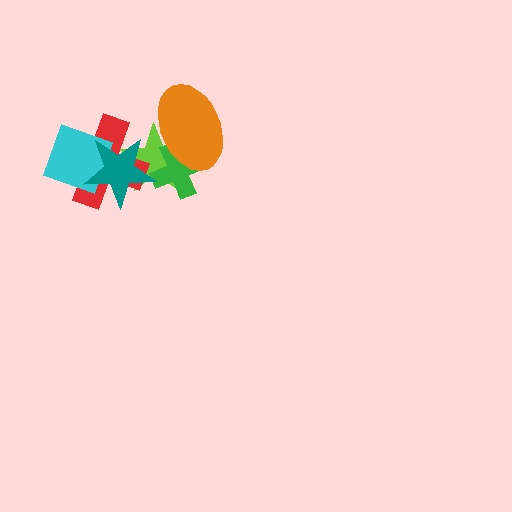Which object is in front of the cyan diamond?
The teal star is in front of the cyan diamond.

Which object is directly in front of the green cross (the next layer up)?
The teal star is directly in front of the green cross.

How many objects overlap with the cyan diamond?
2 objects overlap with the cyan diamond.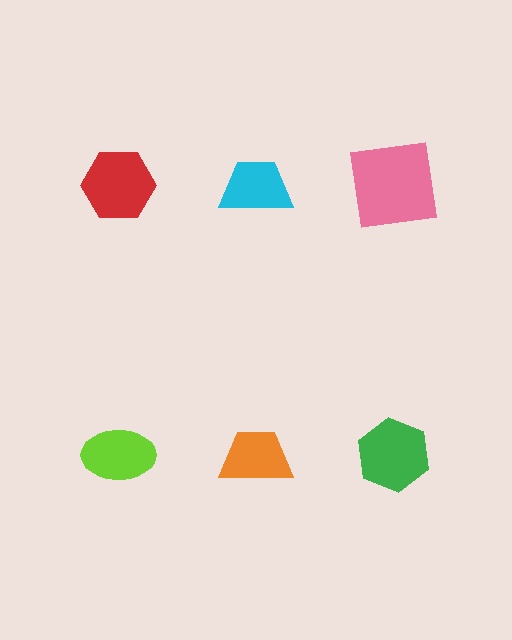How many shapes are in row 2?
3 shapes.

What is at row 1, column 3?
A pink square.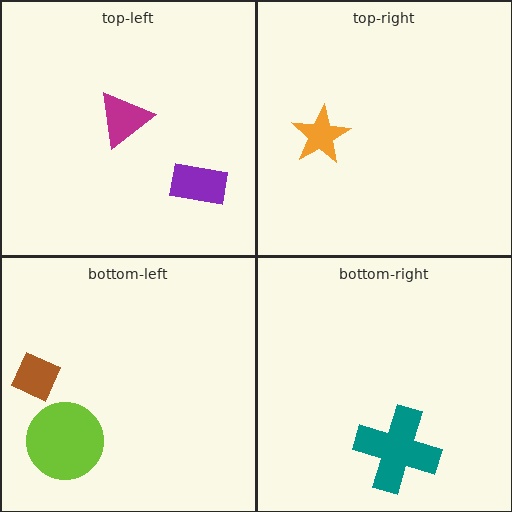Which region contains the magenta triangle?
The top-left region.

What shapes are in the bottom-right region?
The teal cross.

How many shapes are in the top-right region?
1.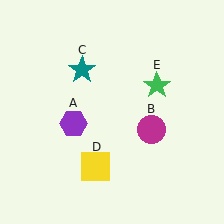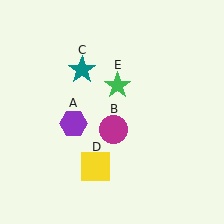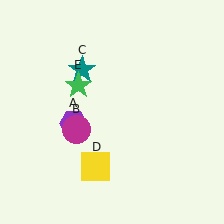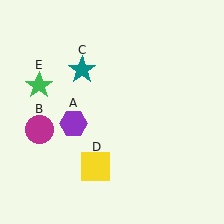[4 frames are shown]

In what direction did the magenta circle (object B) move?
The magenta circle (object B) moved left.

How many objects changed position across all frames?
2 objects changed position: magenta circle (object B), green star (object E).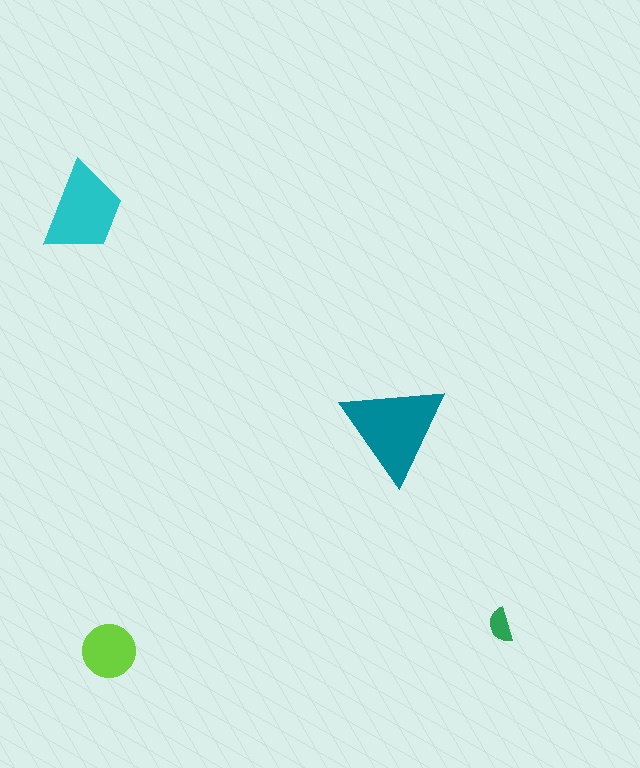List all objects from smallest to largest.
The green semicircle, the lime circle, the cyan trapezoid, the teal triangle.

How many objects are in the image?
There are 4 objects in the image.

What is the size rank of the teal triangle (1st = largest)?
1st.